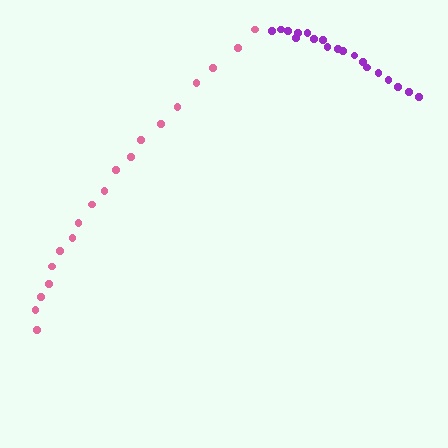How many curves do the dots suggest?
There are 2 distinct paths.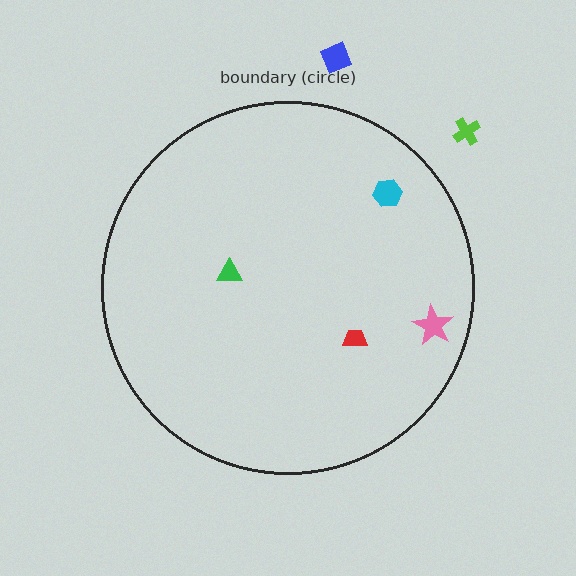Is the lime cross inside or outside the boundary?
Outside.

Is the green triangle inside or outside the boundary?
Inside.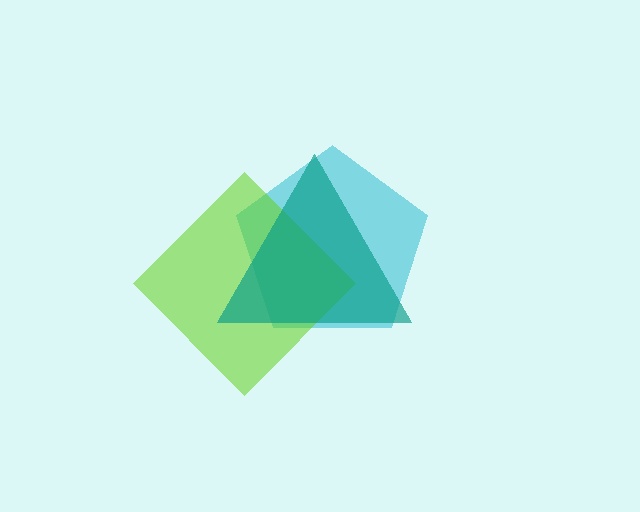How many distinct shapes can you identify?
There are 3 distinct shapes: a cyan pentagon, a lime diamond, a teal triangle.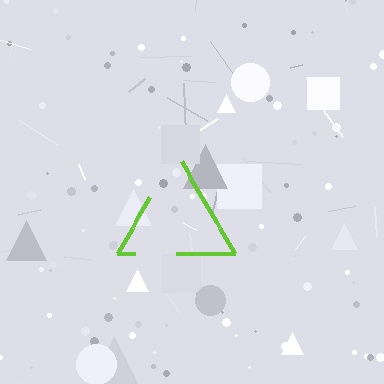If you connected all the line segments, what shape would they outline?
They would outline a triangle.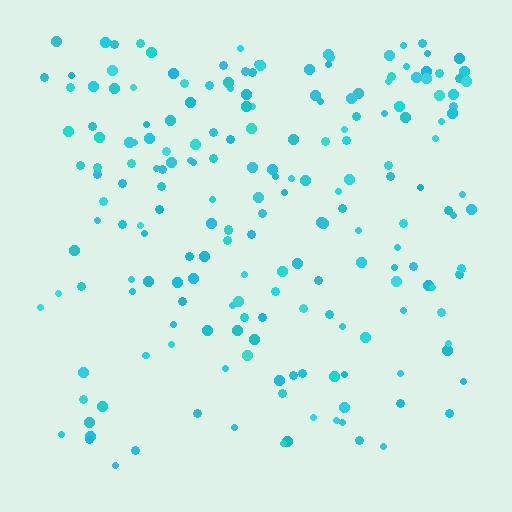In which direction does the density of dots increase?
From bottom to top, with the top side densest.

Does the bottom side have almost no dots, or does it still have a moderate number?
Still a moderate number, just noticeably fewer than the top.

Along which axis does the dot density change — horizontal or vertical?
Vertical.